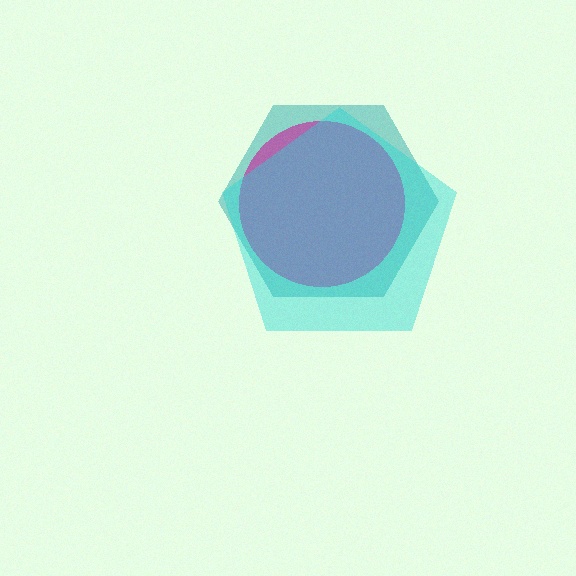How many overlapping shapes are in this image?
There are 3 overlapping shapes in the image.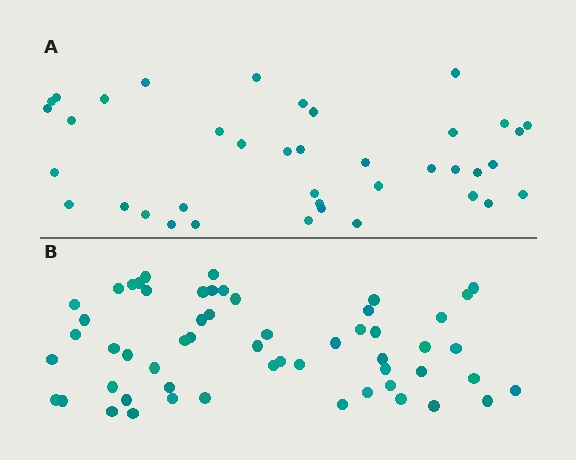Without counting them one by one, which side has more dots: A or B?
Region B (the bottom region) has more dots.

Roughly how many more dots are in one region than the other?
Region B has approximately 15 more dots than region A.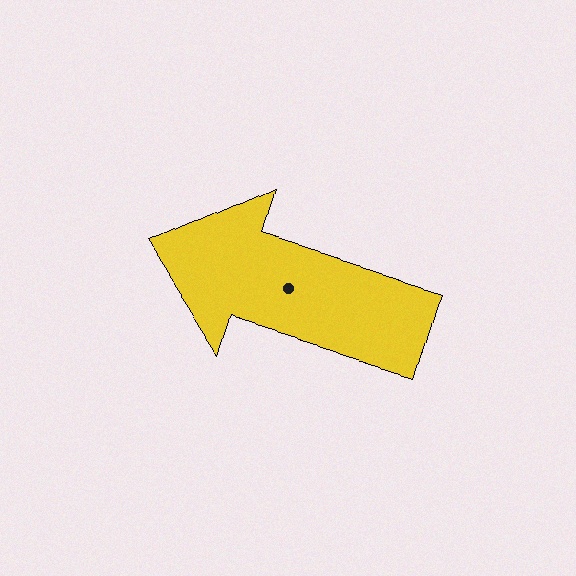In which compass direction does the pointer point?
West.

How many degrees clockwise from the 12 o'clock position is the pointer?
Approximately 287 degrees.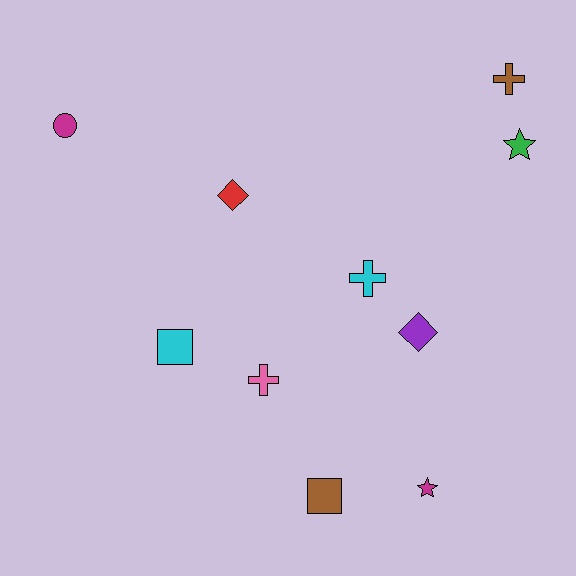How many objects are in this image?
There are 10 objects.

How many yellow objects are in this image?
There are no yellow objects.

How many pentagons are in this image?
There are no pentagons.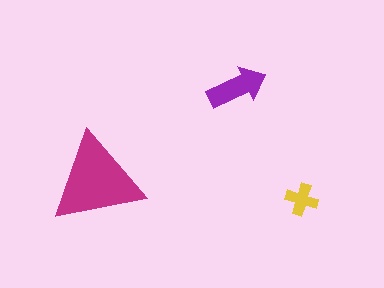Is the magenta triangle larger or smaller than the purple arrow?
Larger.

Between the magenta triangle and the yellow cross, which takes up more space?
The magenta triangle.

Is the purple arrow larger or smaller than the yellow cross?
Larger.